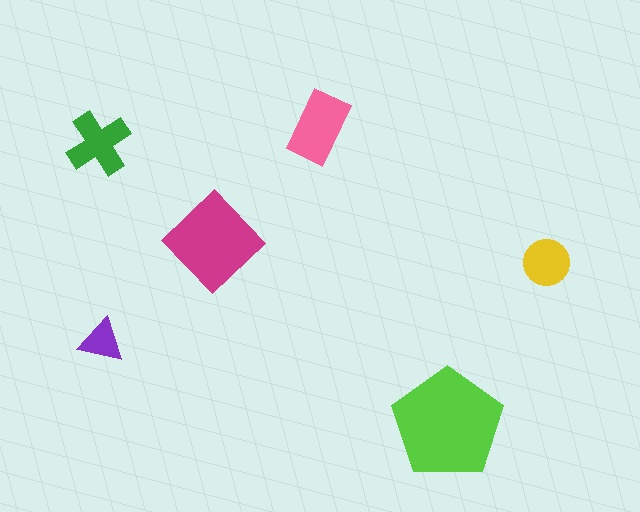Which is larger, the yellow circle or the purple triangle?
The yellow circle.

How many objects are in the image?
There are 6 objects in the image.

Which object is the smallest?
The purple triangle.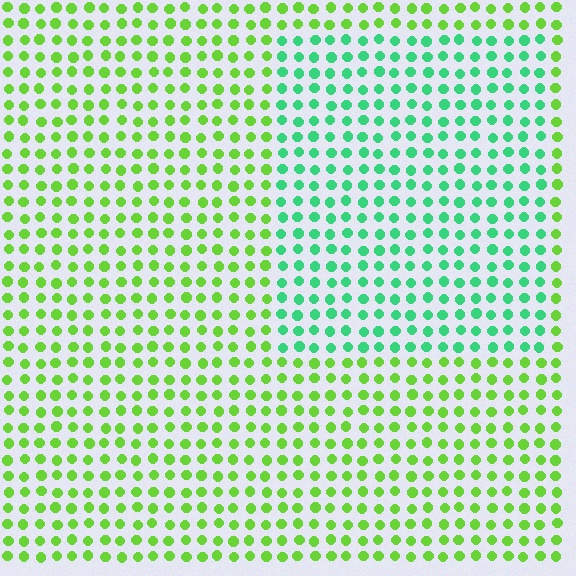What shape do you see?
I see a rectangle.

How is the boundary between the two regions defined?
The boundary is defined purely by a slight shift in hue (about 47 degrees). Spacing, size, and orientation are identical on both sides.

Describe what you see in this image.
The image is filled with small lime elements in a uniform arrangement. A rectangle-shaped region is visible where the elements are tinted to a slightly different hue, forming a subtle color boundary.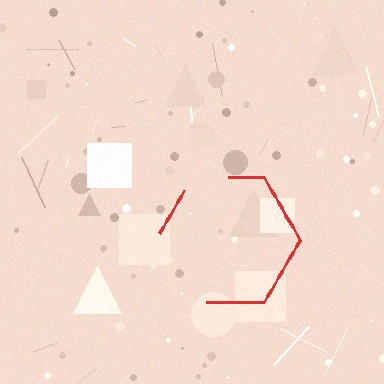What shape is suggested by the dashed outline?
The dashed outline suggests a hexagon.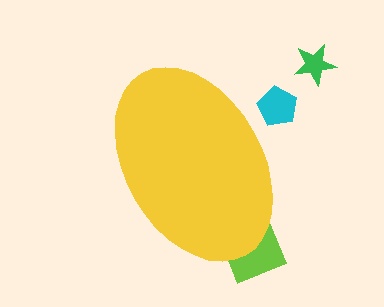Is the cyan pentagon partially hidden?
Yes, the cyan pentagon is partially hidden behind the yellow ellipse.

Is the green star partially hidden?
No, the green star is fully visible.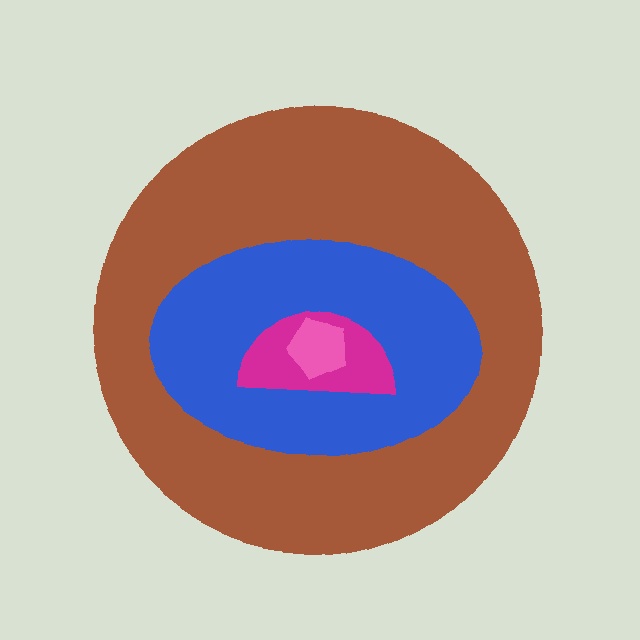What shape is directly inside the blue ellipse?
The magenta semicircle.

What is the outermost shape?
The brown circle.